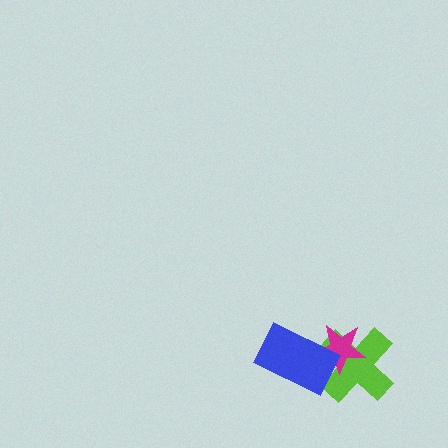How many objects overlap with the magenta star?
2 objects overlap with the magenta star.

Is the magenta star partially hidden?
Yes, it is partially covered by another shape.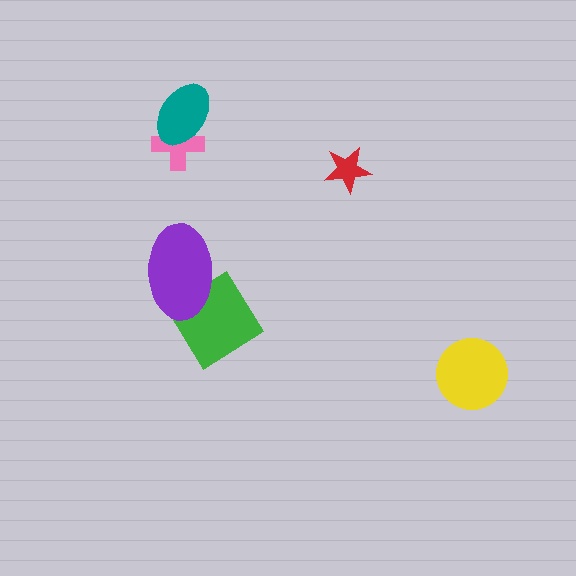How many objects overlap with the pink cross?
1 object overlaps with the pink cross.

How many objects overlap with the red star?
0 objects overlap with the red star.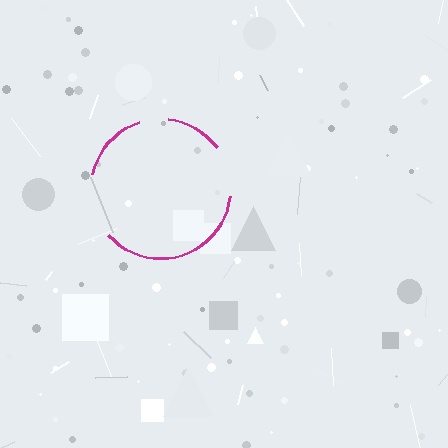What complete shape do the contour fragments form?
The contour fragments form a circle.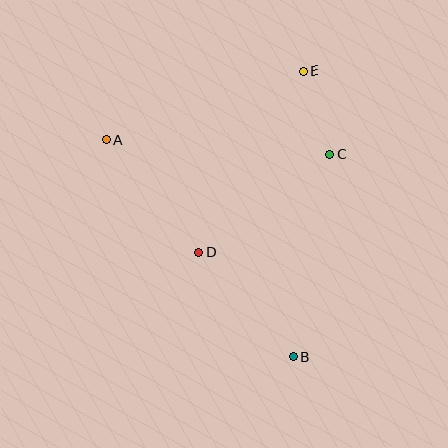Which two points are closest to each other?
Points C and E are closest to each other.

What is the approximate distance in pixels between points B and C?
The distance between B and C is approximately 205 pixels.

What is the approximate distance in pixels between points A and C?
The distance between A and C is approximately 224 pixels.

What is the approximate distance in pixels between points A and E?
The distance between A and E is approximately 209 pixels.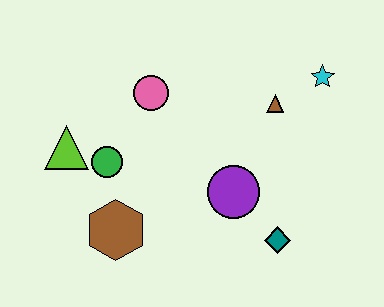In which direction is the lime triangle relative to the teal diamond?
The lime triangle is to the left of the teal diamond.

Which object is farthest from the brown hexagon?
The cyan star is farthest from the brown hexagon.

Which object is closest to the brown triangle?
The cyan star is closest to the brown triangle.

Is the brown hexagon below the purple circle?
Yes